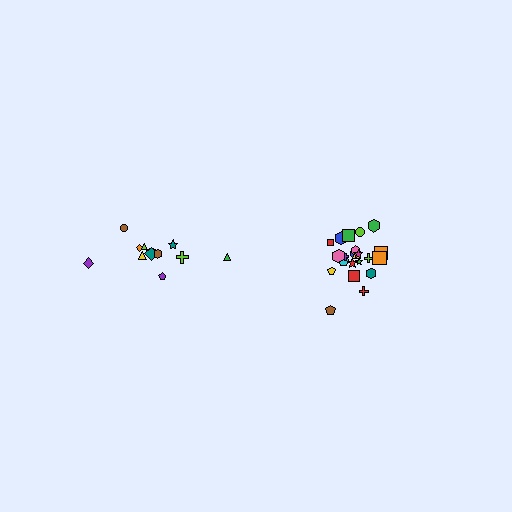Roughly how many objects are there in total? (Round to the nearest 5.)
Roughly 35 objects in total.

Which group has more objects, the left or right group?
The right group.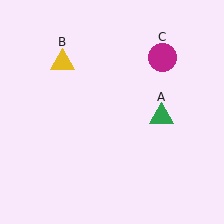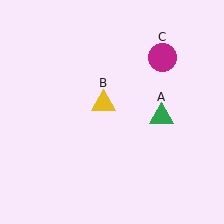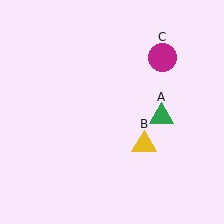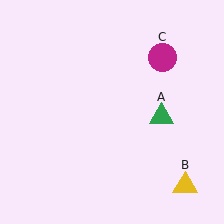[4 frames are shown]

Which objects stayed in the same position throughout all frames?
Green triangle (object A) and magenta circle (object C) remained stationary.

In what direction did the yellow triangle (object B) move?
The yellow triangle (object B) moved down and to the right.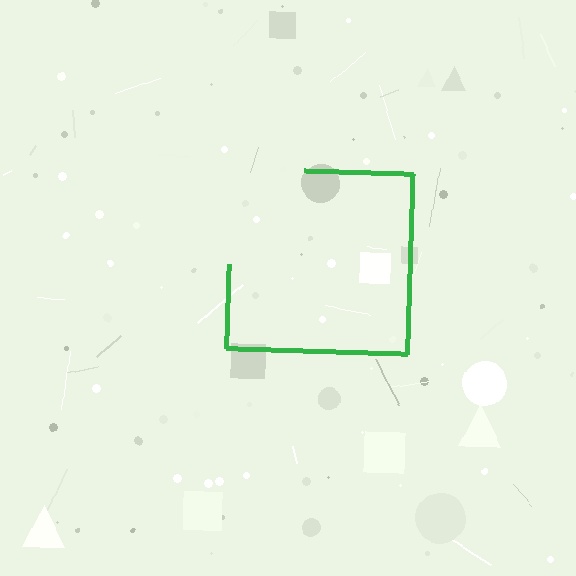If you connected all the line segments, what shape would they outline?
They would outline a square.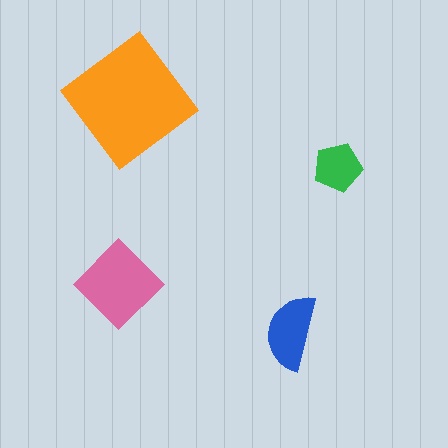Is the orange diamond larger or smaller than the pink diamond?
Larger.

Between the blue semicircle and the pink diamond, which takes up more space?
The pink diamond.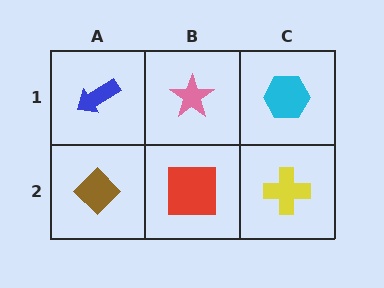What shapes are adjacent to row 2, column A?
A blue arrow (row 1, column A), a red square (row 2, column B).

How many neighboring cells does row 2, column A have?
2.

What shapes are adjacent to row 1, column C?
A yellow cross (row 2, column C), a pink star (row 1, column B).